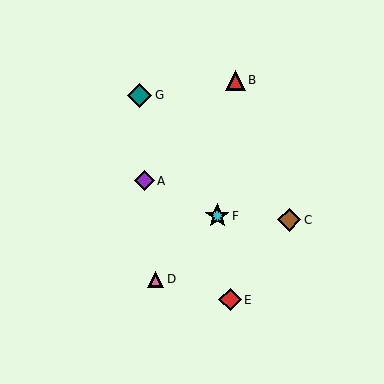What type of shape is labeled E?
Shape E is a red diamond.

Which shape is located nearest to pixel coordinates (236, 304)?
The red diamond (labeled E) at (230, 300) is nearest to that location.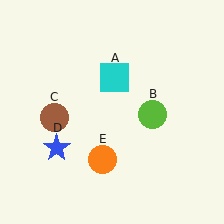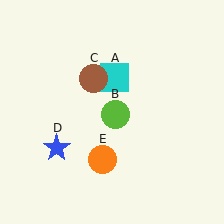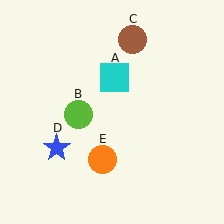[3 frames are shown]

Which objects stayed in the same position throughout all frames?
Cyan square (object A) and blue star (object D) and orange circle (object E) remained stationary.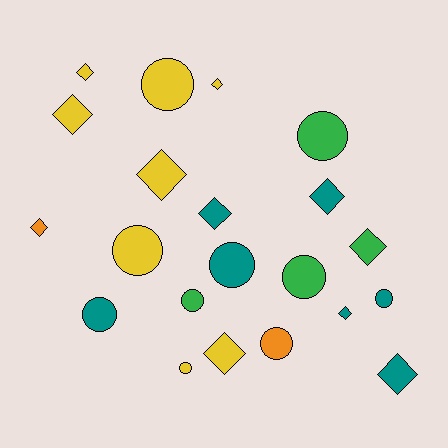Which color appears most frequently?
Yellow, with 8 objects.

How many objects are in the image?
There are 21 objects.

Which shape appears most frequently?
Diamond, with 11 objects.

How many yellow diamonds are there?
There are 5 yellow diamonds.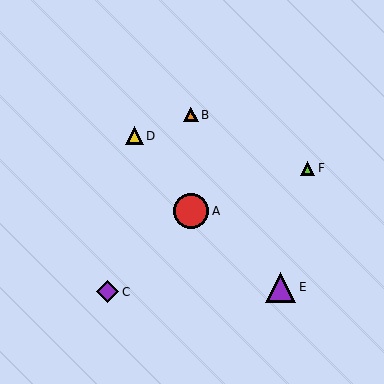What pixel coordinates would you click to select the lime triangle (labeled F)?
Click at (308, 168) to select the lime triangle F.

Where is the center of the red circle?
The center of the red circle is at (191, 211).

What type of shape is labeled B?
Shape B is an orange triangle.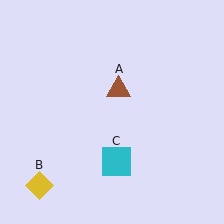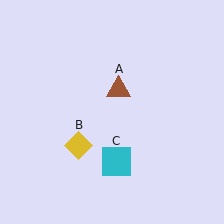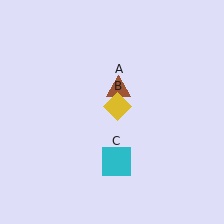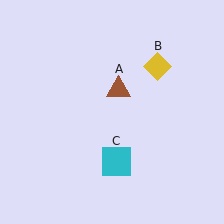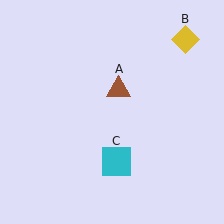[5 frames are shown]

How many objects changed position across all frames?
1 object changed position: yellow diamond (object B).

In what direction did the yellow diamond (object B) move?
The yellow diamond (object B) moved up and to the right.